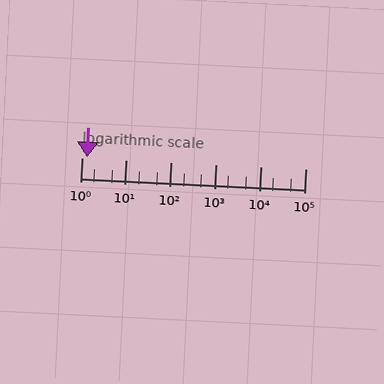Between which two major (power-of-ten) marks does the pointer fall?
The pointer is between 1 and 10.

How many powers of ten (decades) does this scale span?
The scale spans 5 decades, from 1 to 100000.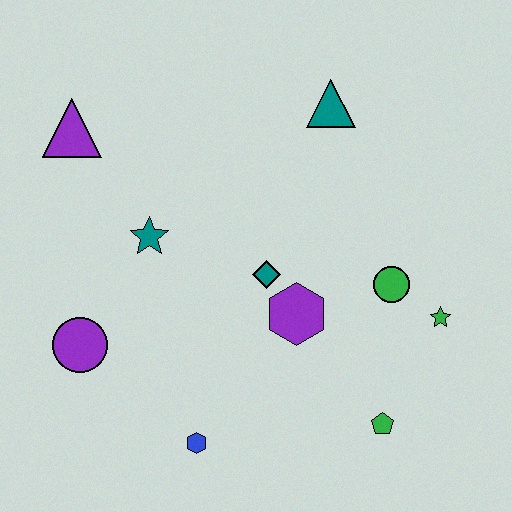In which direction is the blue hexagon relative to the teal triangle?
The blue hexagon is below the teal triangle.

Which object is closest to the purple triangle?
The teal star is closest to the purple triangle.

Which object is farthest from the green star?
The purple triangle is farthest from the green star.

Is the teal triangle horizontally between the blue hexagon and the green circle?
Yes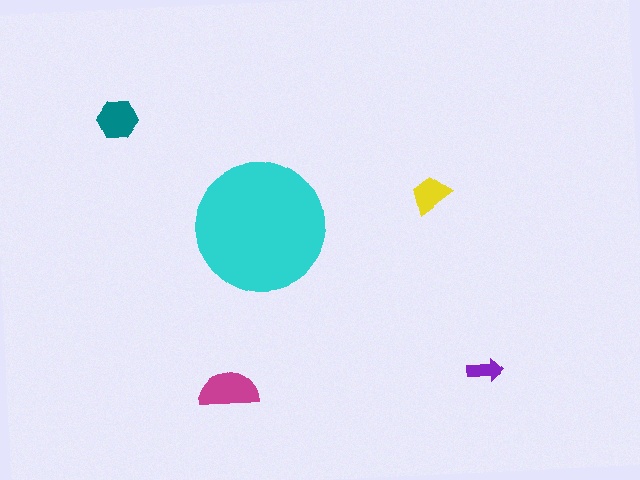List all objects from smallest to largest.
The purple arrow, the yellow trapezoid, the teal hexagon, the magenta semicircle, the cyan circle.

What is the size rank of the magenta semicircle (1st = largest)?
2nd.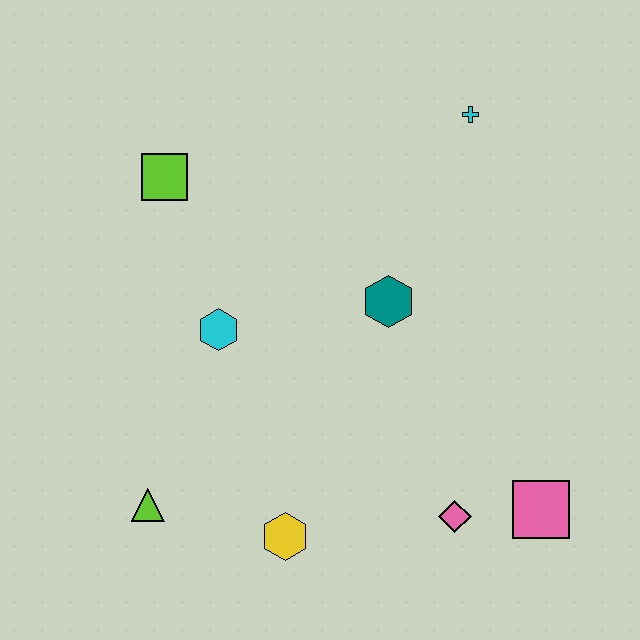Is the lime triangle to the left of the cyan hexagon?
Yes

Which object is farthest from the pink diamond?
The lime square is farthest from the pink diamond.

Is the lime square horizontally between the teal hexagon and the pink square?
No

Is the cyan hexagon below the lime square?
Yes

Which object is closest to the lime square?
The cyan hexagon is closest to the lime square.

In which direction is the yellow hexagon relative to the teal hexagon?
The yellow hexagon is below the teal hexagon.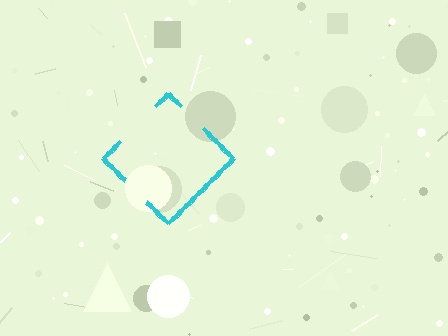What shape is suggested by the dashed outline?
The dashed outline suggests a diamond.